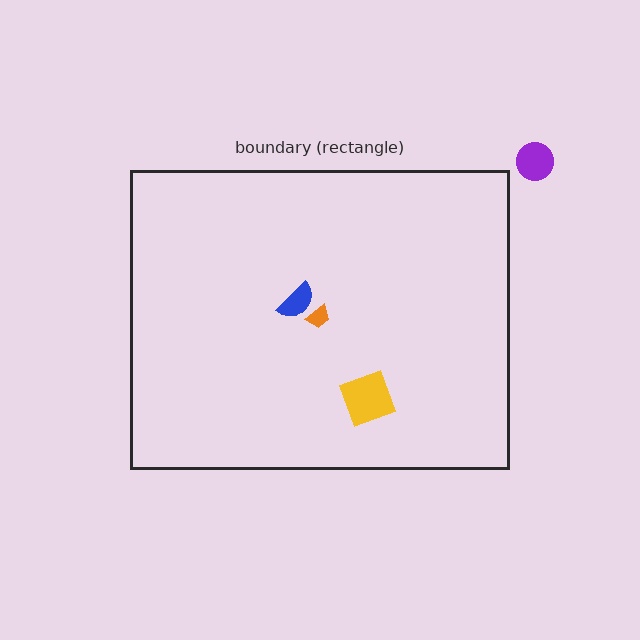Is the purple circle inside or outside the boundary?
Outside.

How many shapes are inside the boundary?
3 inside, 1 outside.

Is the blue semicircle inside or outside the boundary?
Inside.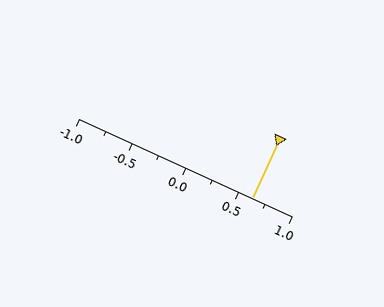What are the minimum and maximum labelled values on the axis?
The axis runs from -1.0 to 1.0.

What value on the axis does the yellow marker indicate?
The marker indicates approximately 0.62.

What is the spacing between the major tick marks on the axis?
The major ticks are spaced 0.5 apart.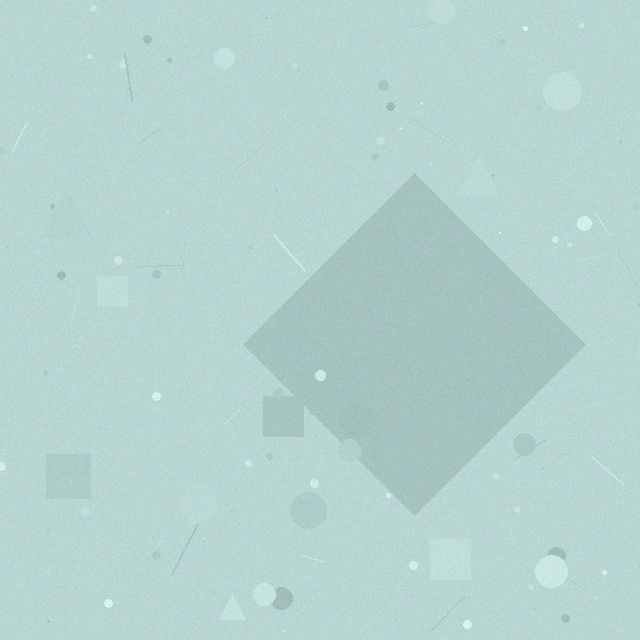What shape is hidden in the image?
A diamond is hidden in the image.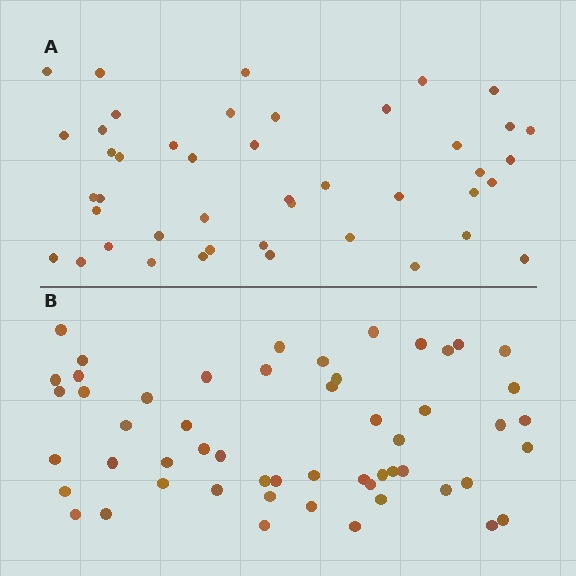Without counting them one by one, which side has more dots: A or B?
Region B (the bottom region) has more dots.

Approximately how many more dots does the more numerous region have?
Region B has roughly 10 or so more dots than region A.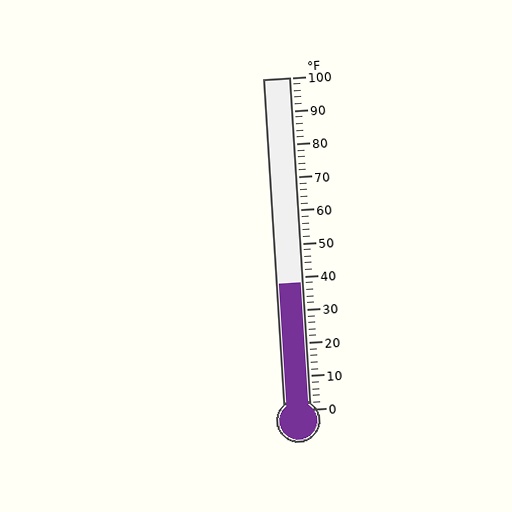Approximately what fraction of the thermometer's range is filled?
The thermometer is filled to approximately 40% of its range.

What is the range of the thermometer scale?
The thermometer scale ranges from 0°F to 100°F.